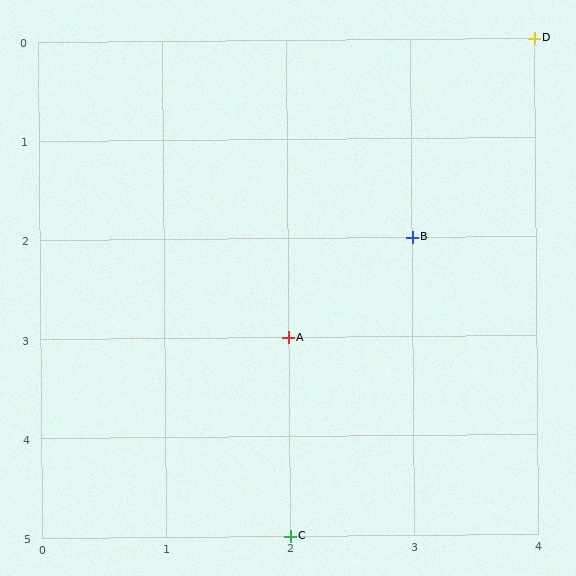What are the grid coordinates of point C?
Point C is at grid coordinates (2, 5).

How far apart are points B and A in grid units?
Points B and A are 1 column and 1 row apart (about 1.4 grid units diagonally).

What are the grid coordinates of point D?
Point D is at grid coordinates (4, 0).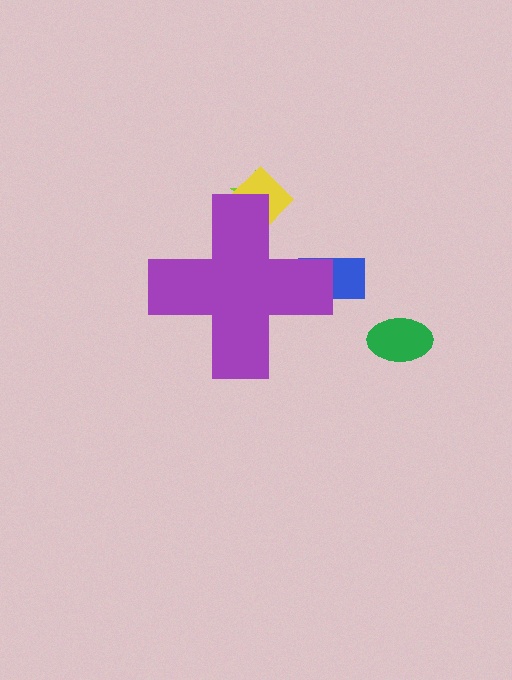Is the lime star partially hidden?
Yes, the lime star is partially hidden behind the purple cross.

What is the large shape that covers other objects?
A purple cross.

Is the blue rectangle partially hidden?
Yes, the blue rectangle is partially hidden behind the purple cross.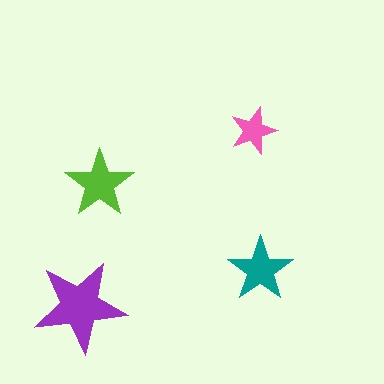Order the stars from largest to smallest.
the purple one, the lime one, the teal one, the pink one.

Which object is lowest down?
The purple star is bottommost.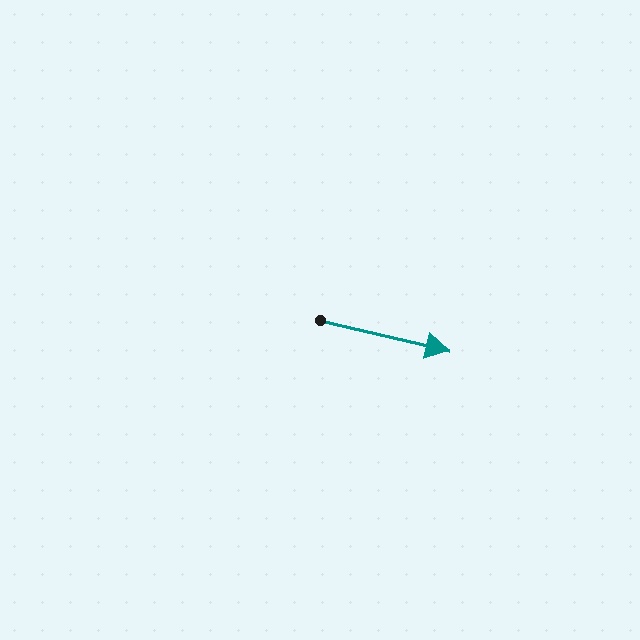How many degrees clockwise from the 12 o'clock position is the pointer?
Approximately 103 degrees.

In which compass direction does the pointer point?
East.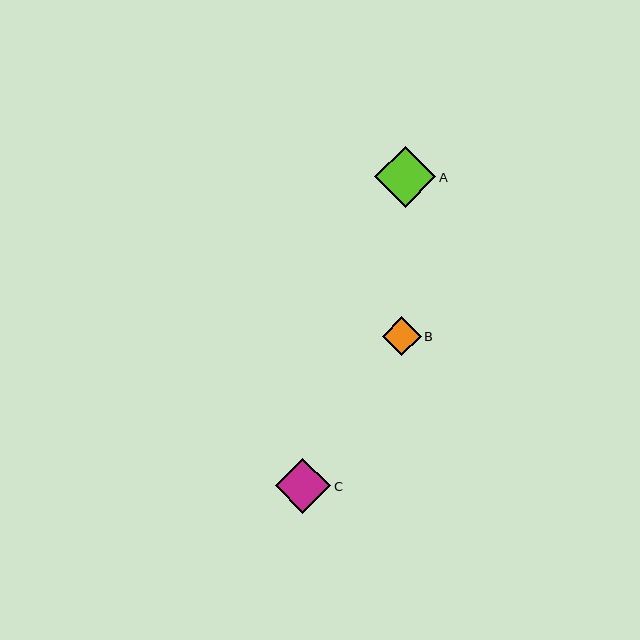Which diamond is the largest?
Diamond A is the largest with a size of approximately 61 pixels.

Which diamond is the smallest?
Diamond B is the smallest with a size of approximately 39 pixels.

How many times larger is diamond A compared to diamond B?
Diamond A is approximately 1.6 times the size of diamond B.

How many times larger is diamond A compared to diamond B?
Diamond A is approximately 1.6 times the size of diamond B.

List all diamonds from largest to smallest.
From largest to smallest: A, C, B.